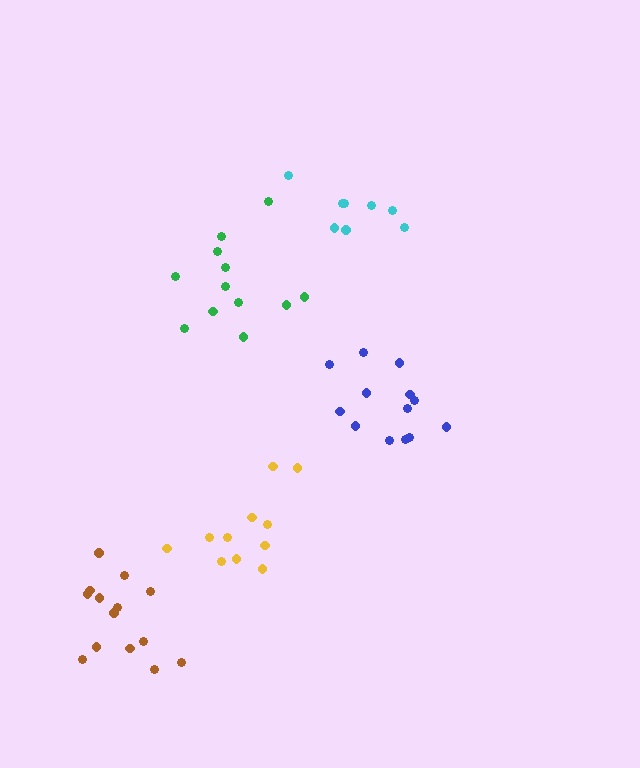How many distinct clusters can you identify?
There are 5 distinct clusters.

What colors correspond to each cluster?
The clusters are colored: cyan, brown, blue, green, yellow.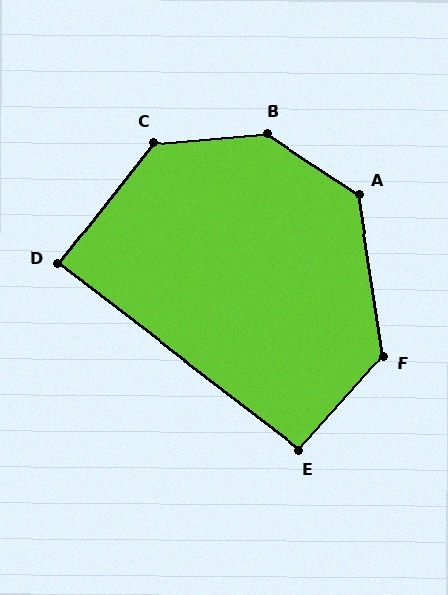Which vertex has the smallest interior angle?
D, at approximately 89 degrees.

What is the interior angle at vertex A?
Approximately 132 degrees (obtuse).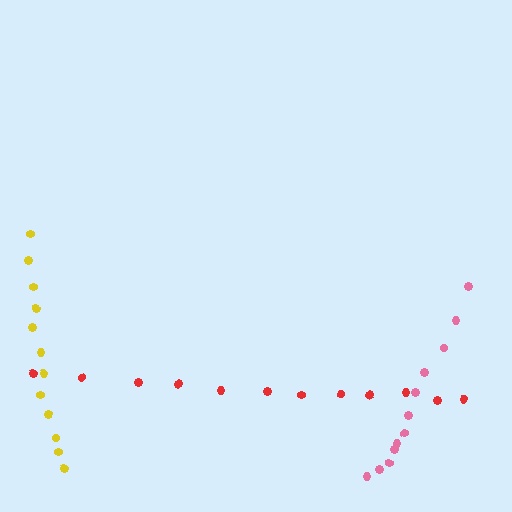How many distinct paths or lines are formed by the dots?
There are 3 distinct paths.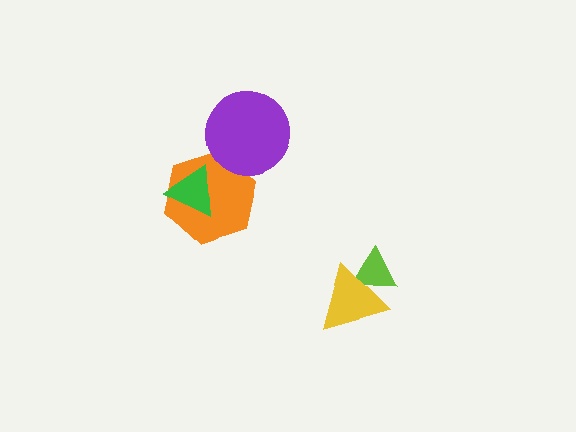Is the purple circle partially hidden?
No, no other shape covers it.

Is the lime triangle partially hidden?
Yes, it is partially covered by another shape.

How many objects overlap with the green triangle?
1 object overlaps with the green triangle.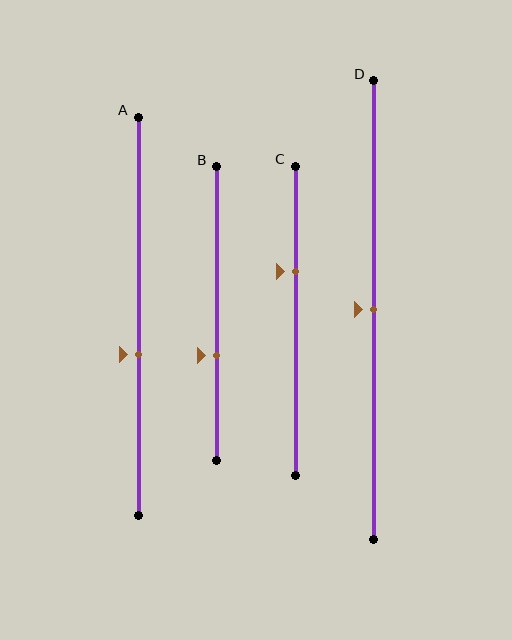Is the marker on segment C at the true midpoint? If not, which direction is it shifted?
No, the marker on segment C is shifted upward by about 16% of the segment length.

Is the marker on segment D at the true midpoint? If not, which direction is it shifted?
Yes, the marker on segment D is at the true midpoint.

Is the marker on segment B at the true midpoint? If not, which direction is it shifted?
No, the marker on segment B is shifted downward by about 14% of the segment length.